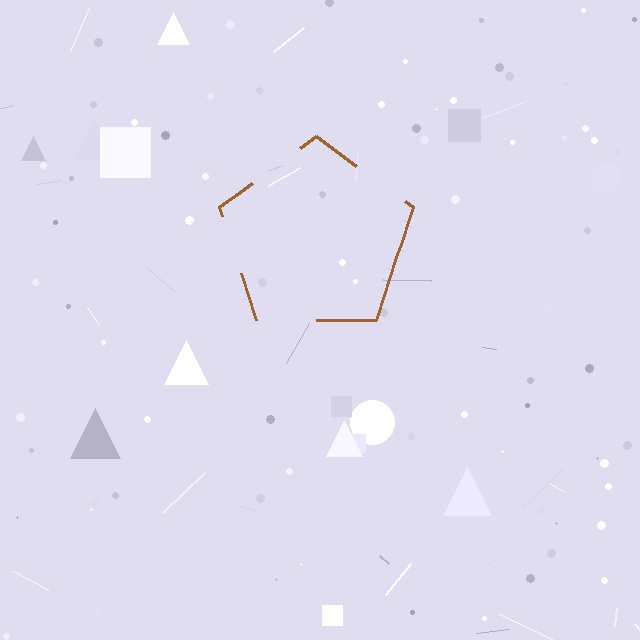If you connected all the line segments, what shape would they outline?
They would outline a pentagon.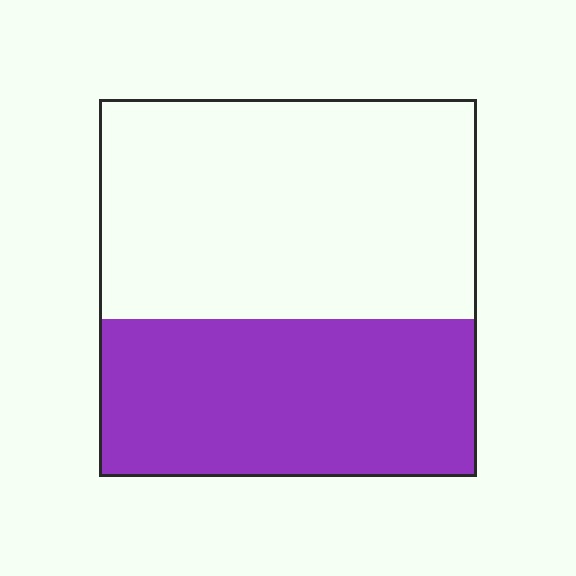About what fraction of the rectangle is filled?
About two fifths (2/5).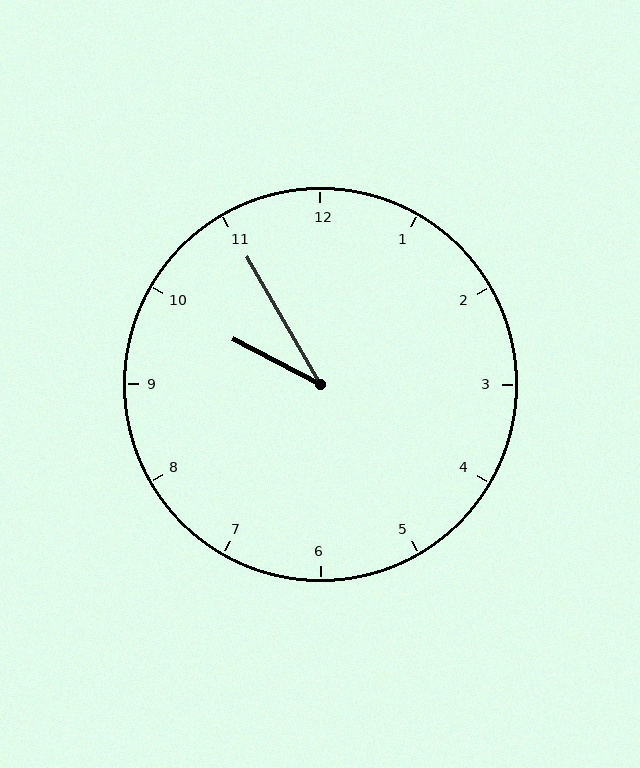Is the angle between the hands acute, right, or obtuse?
It is acute.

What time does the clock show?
9:55.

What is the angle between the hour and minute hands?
Approximately 32 degrees.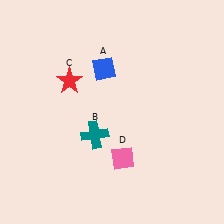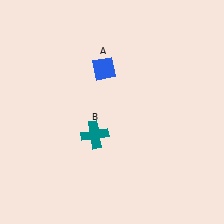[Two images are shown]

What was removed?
The red star (C), the pink diamond (D) were removed in Image 2.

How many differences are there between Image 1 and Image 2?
There are 2 differences between the two images.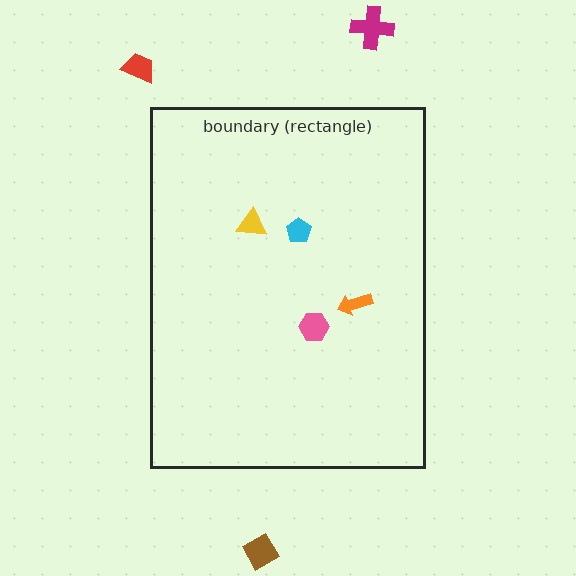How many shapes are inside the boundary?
4 inside, 3 outside.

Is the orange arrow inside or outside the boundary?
Inside.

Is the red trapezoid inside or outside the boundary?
Outside.